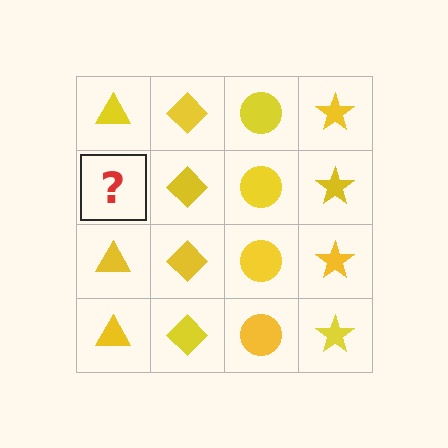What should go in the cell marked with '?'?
The missing cell should contain a yellow triangle.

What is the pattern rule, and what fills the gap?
The rule is that each column has a consistent shape. The gap should be filled with a yellow triangle.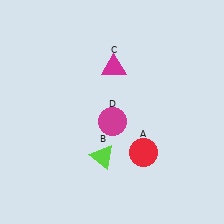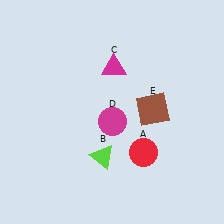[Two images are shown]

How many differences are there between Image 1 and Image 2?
There is 1 difference between the two images.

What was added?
A brown square (E) was added in Image 2.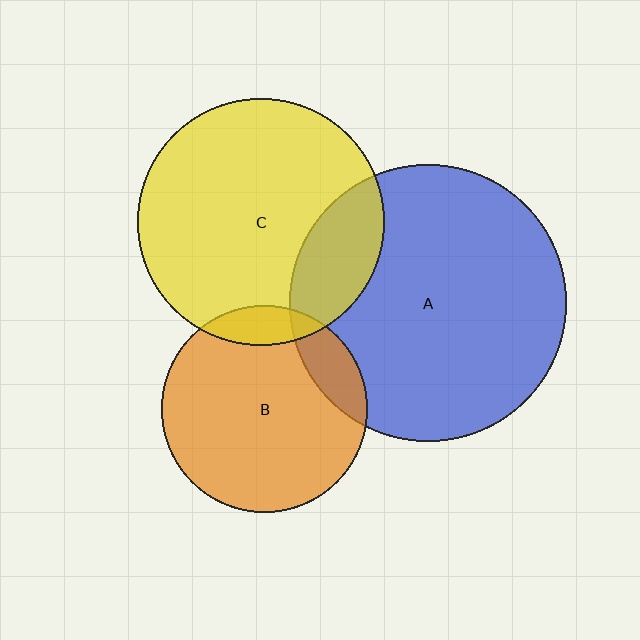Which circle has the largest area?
Circle A (blue).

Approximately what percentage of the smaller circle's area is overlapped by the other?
Approximately 10%.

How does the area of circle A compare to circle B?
Approximately 1.8 times.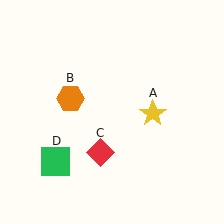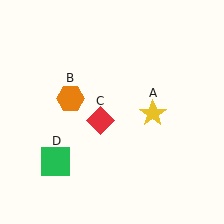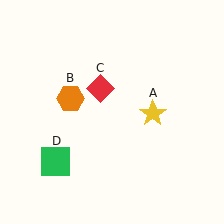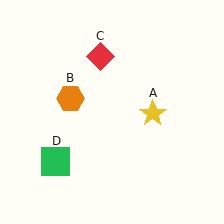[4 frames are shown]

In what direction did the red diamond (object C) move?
The red diamond (object C) moved up.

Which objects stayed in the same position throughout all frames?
Yellow star (object A) and orange hexagon (object B) and green square (object D) remained stationary.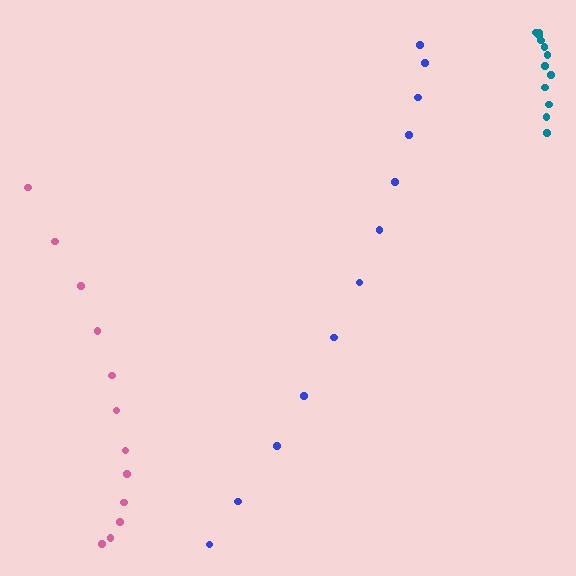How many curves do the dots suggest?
There are 3 distinct paths.